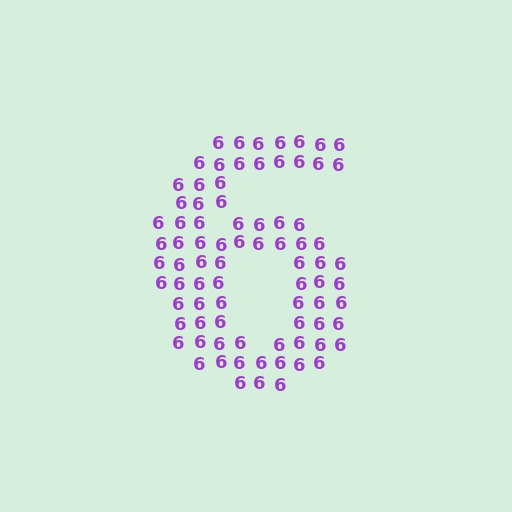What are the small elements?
The small elements are digit 6's.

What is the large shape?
The large shape is the digit 6.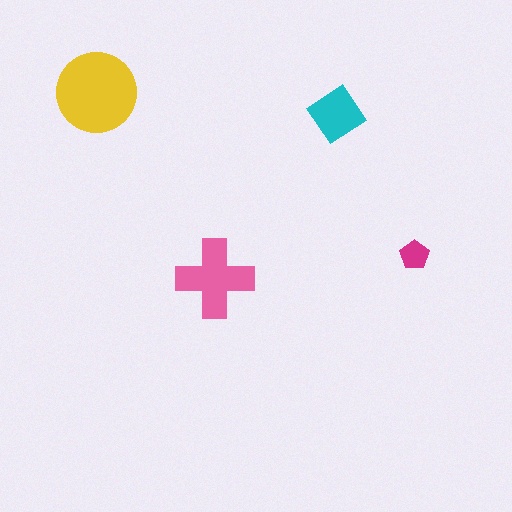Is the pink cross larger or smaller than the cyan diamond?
Larger.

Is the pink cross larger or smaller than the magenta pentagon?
Larger.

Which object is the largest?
The yellow circle.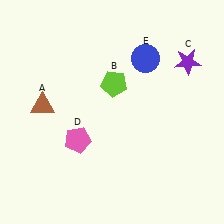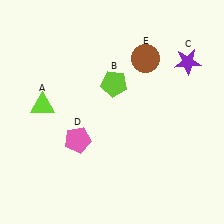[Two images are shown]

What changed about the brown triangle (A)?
In Image 1, A is brown. In Image 2, it changed to lime.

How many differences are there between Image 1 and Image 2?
There are 2 differences between the two images.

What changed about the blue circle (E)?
In Image 1, E is blue. In Image 2, it changed to brown.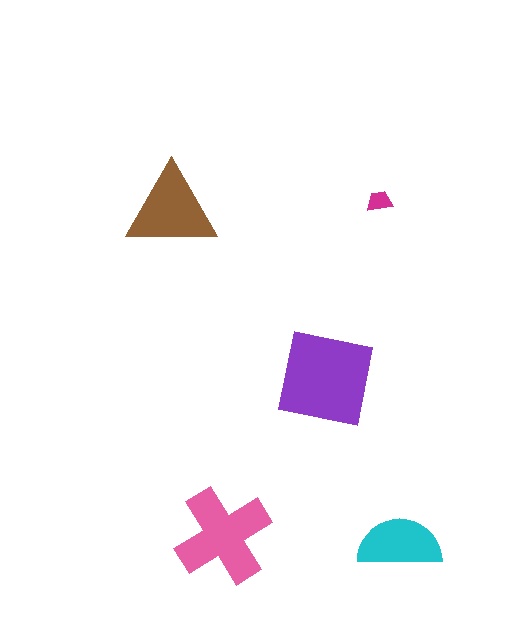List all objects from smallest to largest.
The magenta trapezoid, the cyan semicircle, the brown triangle, the pink cross, the purple square.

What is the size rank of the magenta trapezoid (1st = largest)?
5th.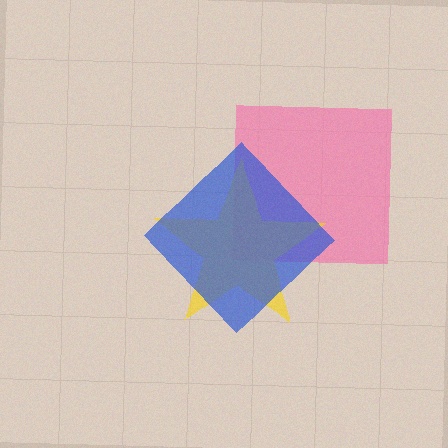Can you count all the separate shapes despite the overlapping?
Yes, there are 3 separate shapes.